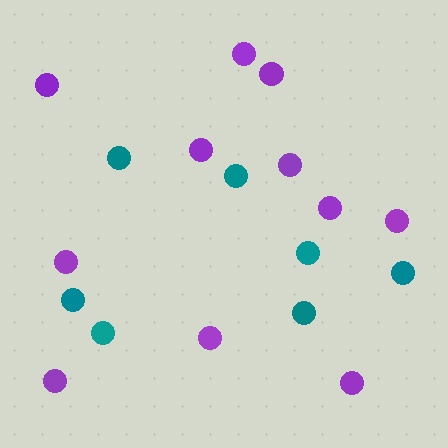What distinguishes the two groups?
There are 2 groups: one group of purple circles (11) and one group of teal circles (7).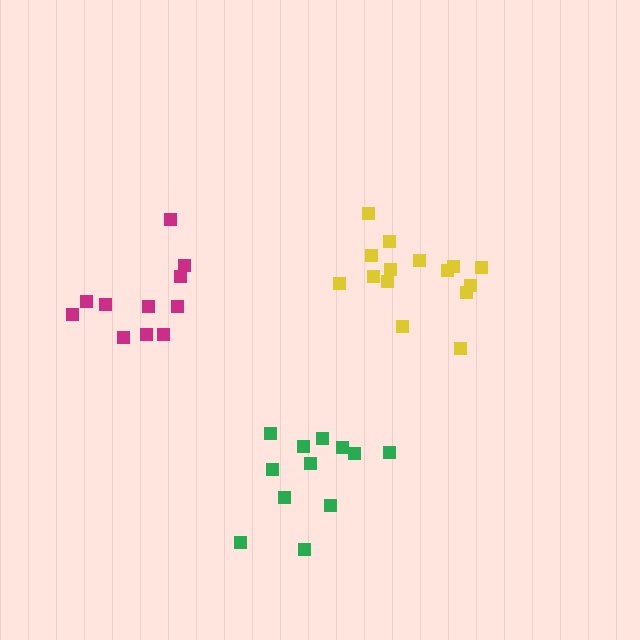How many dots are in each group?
Group 1: 15 dots, Group 2: 11 dots, Group 3: 12 dots (38 total).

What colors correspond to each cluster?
The clusters are colored: yellow, magenta, green.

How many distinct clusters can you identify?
There are 3 distinct clusters.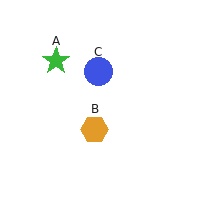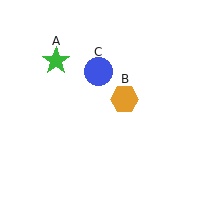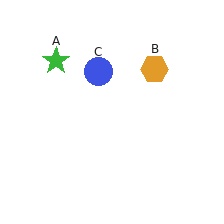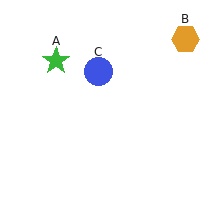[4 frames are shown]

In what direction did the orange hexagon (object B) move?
The orange hexagon (object B) moved up and to the right.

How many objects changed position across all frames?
1 object changed position: orange hexagon (object B).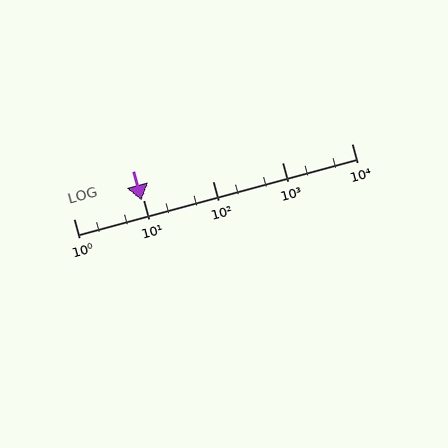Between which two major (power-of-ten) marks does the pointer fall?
The pointer is between 1 and 10.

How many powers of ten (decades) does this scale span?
The scale spans 4 decades, from 1 to 10000.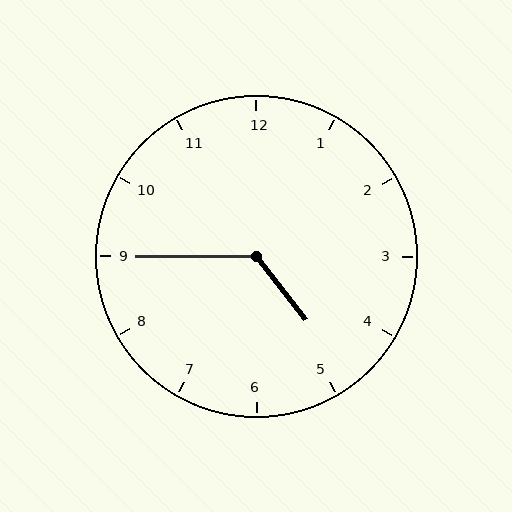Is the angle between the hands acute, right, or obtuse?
It is obtuse.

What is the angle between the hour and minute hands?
Approximately 128 degrees.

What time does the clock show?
4:45.